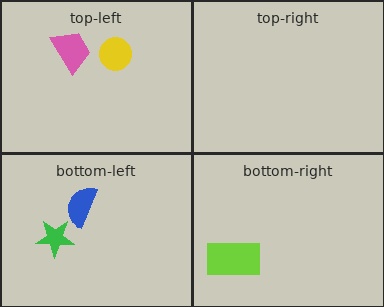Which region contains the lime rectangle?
The bottom-right region.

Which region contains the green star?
The bottom-left region.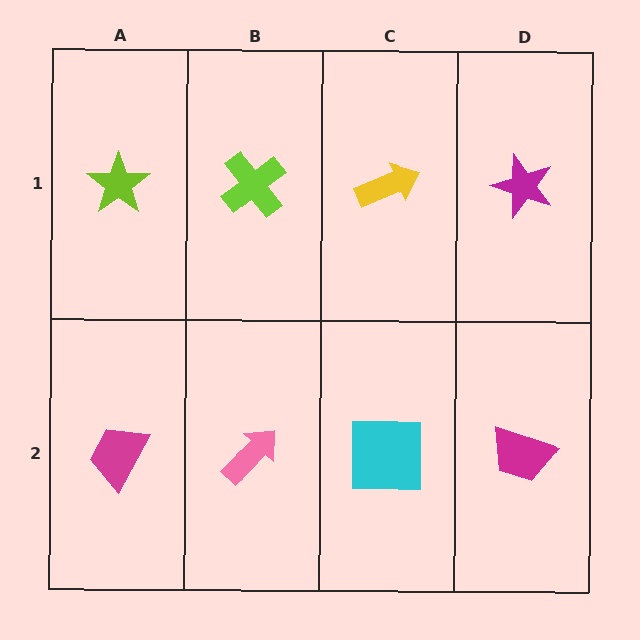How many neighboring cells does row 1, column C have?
3.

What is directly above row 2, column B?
A lime cross.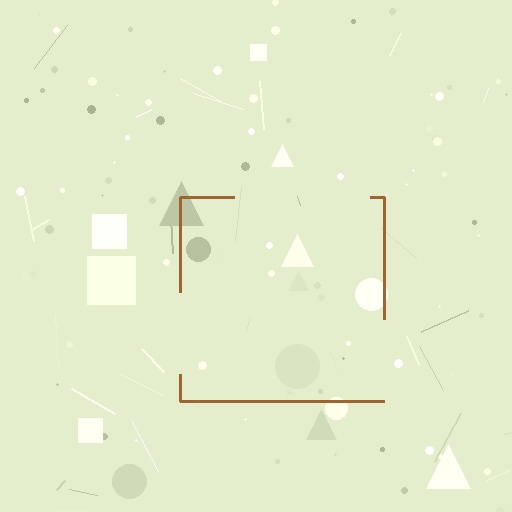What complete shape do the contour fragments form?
The contour fragments form a square.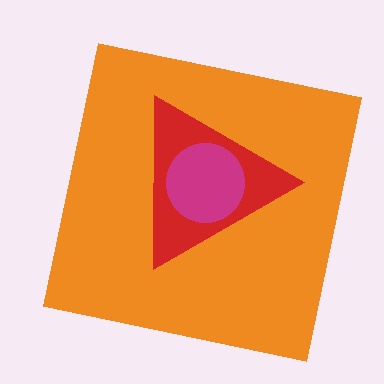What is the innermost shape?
The magenta circle.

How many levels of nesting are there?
3.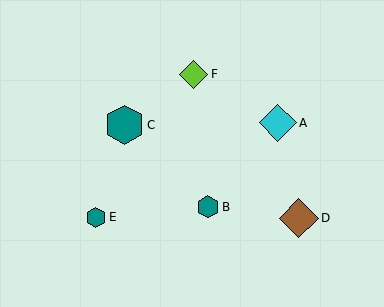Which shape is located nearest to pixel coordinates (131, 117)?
The teal hexagon (labeled C) at (125, 125) is nearest to that location.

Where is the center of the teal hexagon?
The center of the teal hexagon is at (125, 125).